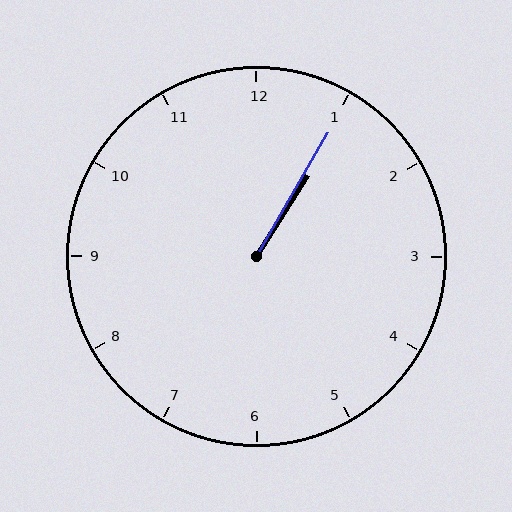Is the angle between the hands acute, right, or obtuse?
It is acute.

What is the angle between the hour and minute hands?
Approximately 2 degrees.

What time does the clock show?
1:05.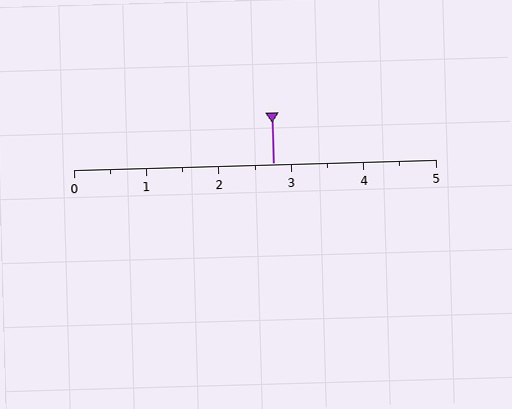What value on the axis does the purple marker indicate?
The marker indicates approximately 2.8.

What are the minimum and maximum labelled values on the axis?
The axis runs from 0 to 5.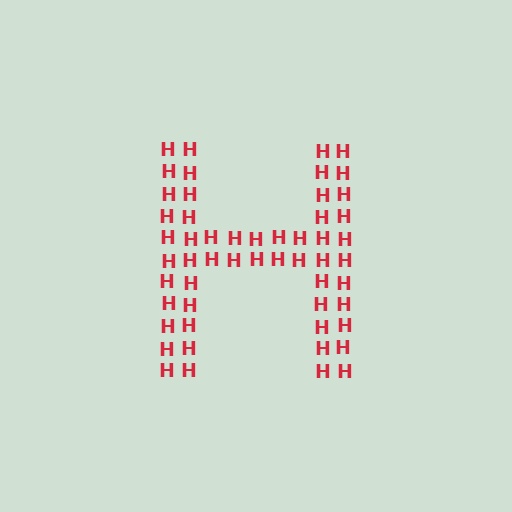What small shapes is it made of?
It is made of small letter H's.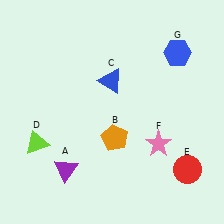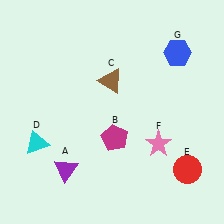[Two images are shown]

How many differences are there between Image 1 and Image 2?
There are 3 differences between the two images.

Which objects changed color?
B changed from orange to magenta. C changed from blue to brown. D changed from lime to cyan.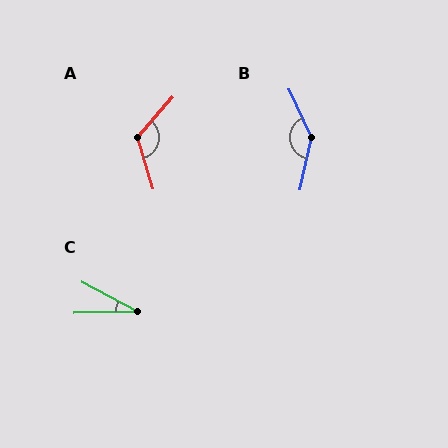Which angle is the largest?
B, at approximately 143 degrees.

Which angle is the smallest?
C, at approximately 29 degrees.